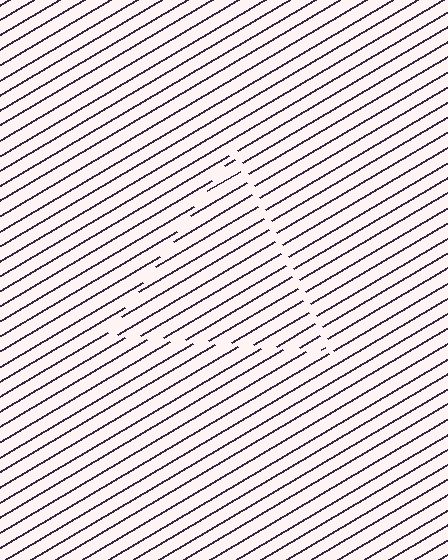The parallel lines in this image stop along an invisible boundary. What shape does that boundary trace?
An illusory triangle. The interior of the shape contains the same grating, shifted by half a period — the contour is defined by the phase discontinuity where line-ends from the inner and outer gratings abut.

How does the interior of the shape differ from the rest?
The interior of the shape contains the same grating, shifted by half a period — the contour is defined by the phase discontinuity where line-ends from the inner and outer gratings abut.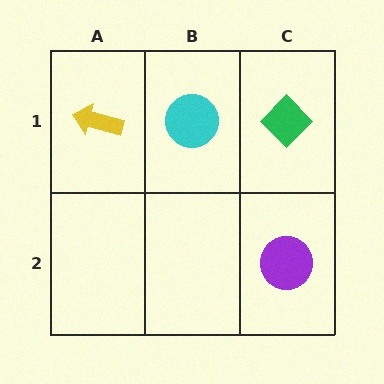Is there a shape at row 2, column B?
No, that cell is empty.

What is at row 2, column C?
A purple circle.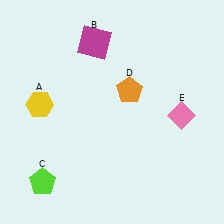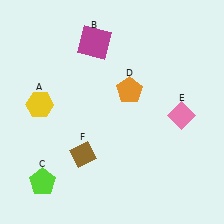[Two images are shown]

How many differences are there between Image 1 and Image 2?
There is 1 difference between the two images.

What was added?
A brown diamond (F) was added in Image 2.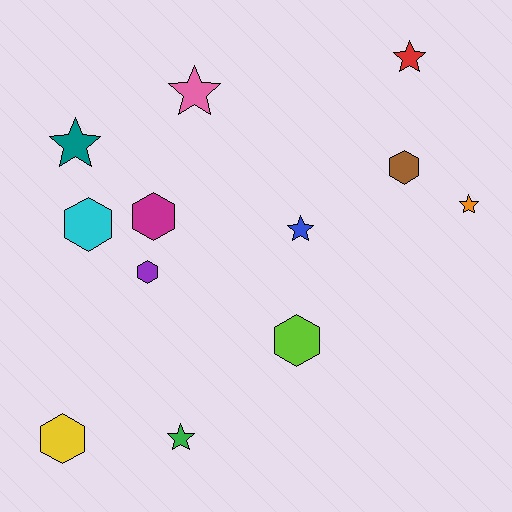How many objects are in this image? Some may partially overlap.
There are 12 objects.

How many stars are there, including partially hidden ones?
There are 6 stars.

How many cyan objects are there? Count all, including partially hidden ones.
There is 1 cyan object.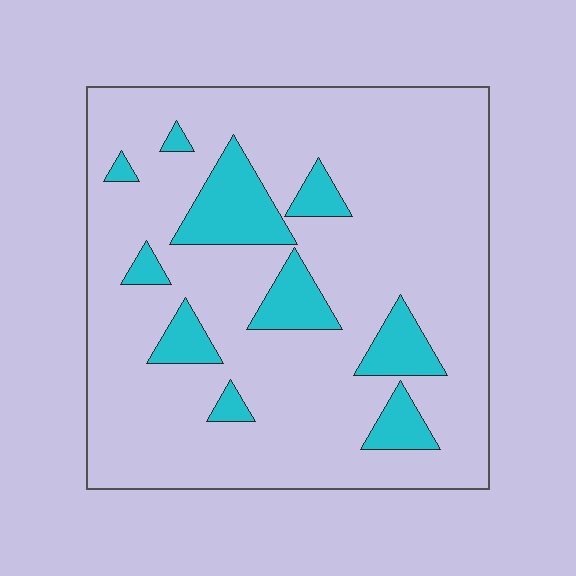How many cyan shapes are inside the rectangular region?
10.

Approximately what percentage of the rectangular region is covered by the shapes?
Approximately 15%.